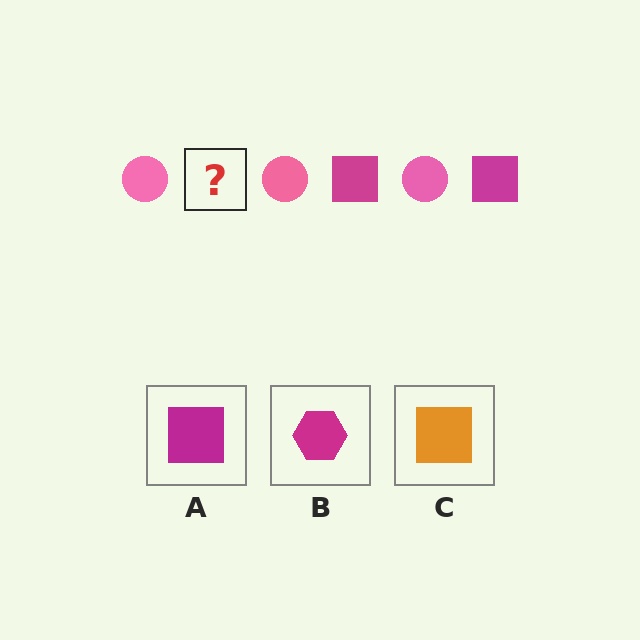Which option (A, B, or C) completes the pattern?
A.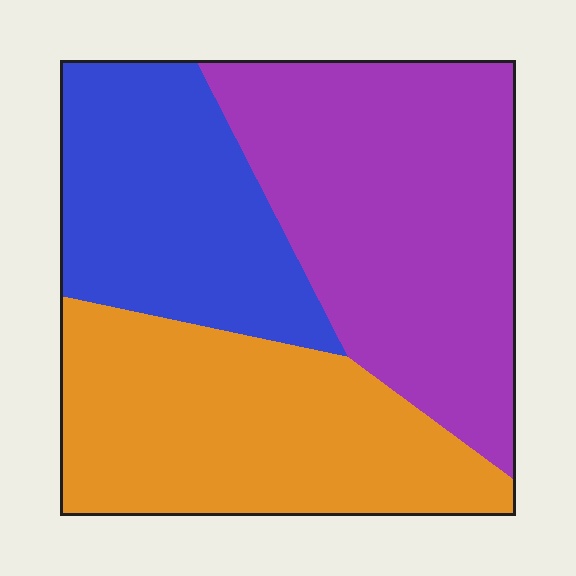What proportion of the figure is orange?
Orange covers about 35% of the figure.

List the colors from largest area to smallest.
From largest to smallest: purple, orange, blue.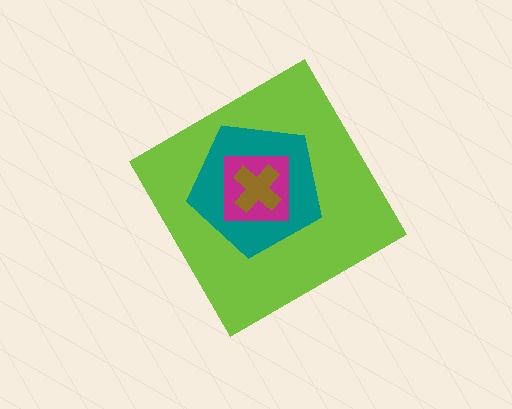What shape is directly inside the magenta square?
The brown cross.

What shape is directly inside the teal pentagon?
The magenta square.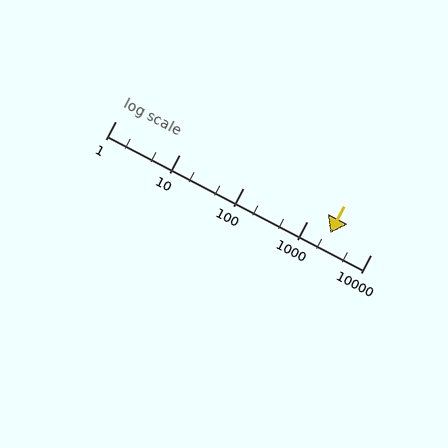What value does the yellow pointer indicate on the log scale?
The pointer indicates approximately 2300.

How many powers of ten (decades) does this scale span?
The scale spans 4 decades, from 1 to 10000.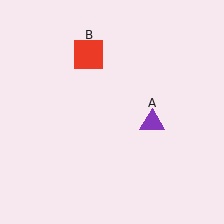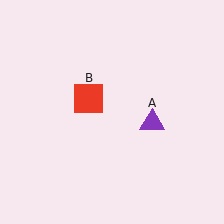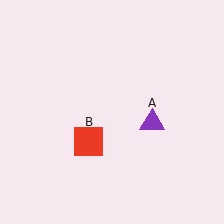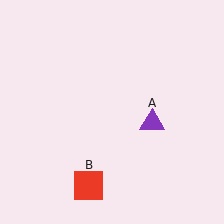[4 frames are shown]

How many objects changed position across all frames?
1 object changed position: red square (object B).